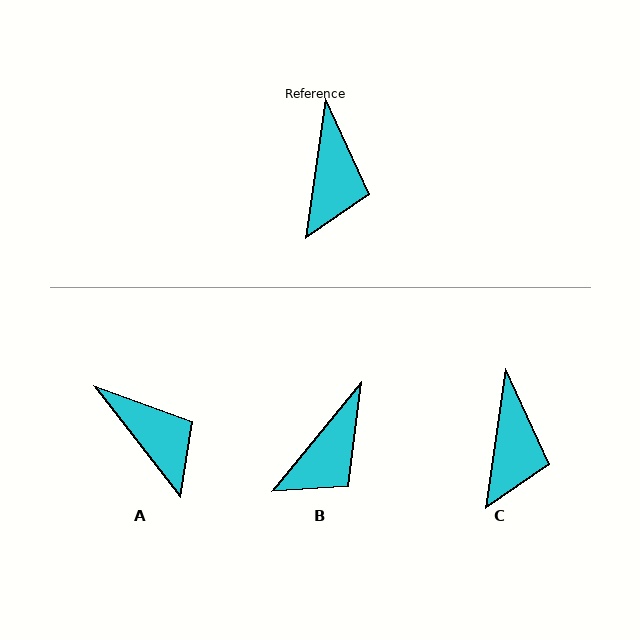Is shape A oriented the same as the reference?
No, it is off by about 46 degrees.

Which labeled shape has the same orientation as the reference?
C.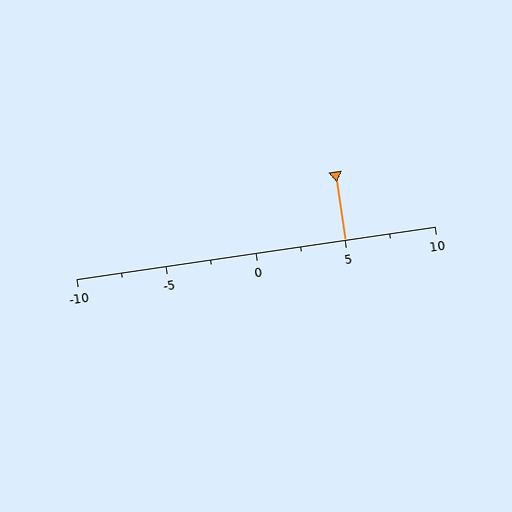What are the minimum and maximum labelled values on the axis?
The axis runs from -10 to 10.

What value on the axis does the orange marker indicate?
The marker indicates approximately 5.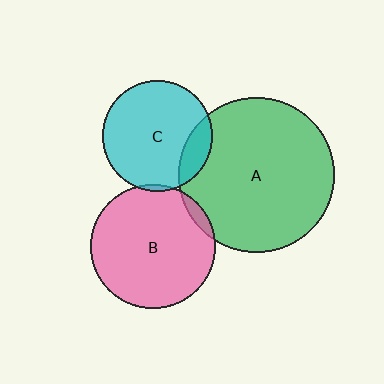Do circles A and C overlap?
Yes.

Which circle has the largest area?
Circle A (green).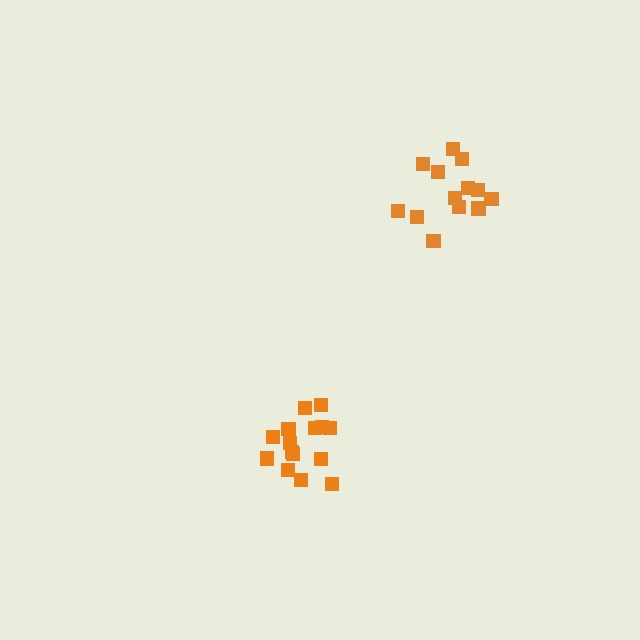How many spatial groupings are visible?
There are 2 spatial groupings.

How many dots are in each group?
Group 1: 15 dots, Group 2: 13 dots (28 total).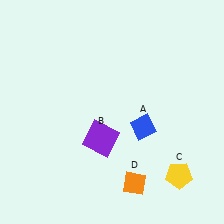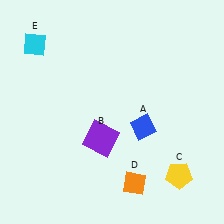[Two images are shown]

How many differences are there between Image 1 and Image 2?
There is 1 difference between the two images.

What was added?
A cyan diamond (E) was added in Image 2.